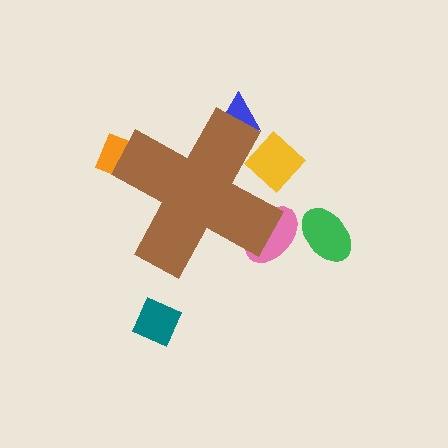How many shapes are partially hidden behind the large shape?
4 shapes are partially hidden.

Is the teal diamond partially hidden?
No, the teal diamond is fully visible.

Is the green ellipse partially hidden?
No, the green ellipse is fully visible.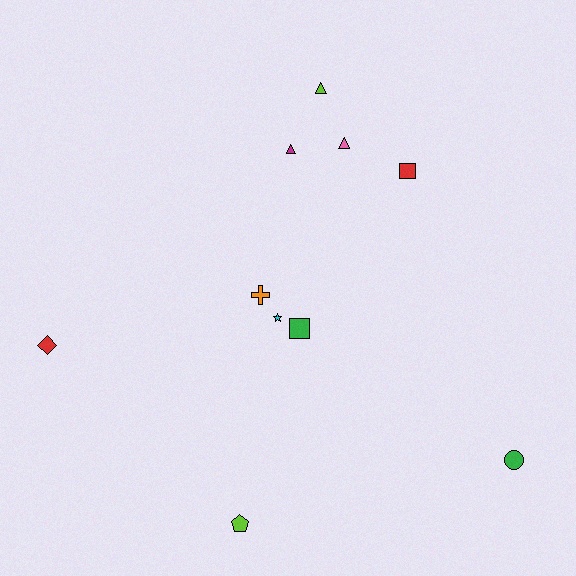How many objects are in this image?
There are 10 objects.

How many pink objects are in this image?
There is 1 pink object.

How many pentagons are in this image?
There is 1 pentagon.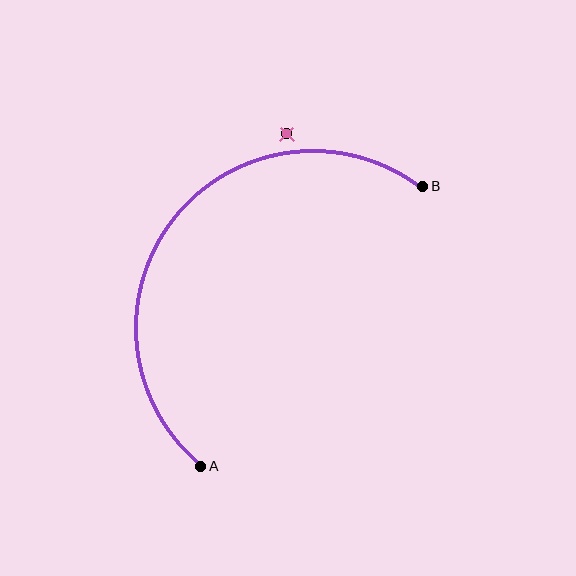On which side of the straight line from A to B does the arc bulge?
The arc bulges above and to the left of the straight line connecting A and B.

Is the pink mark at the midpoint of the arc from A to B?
No — the pink mark does not lie on the arc at all. It sits slightly outside the curve.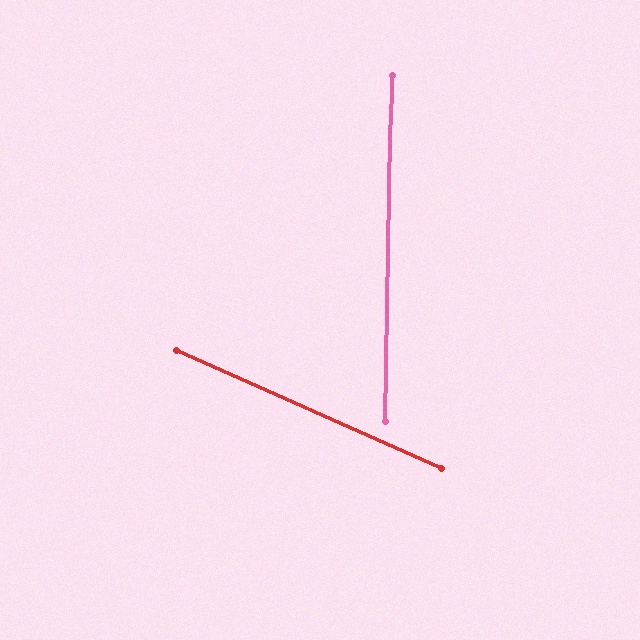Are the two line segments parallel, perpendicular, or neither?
Neither parallel nor perpendicular — they differ by about 67°.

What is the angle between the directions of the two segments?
Approximately 67 degrees.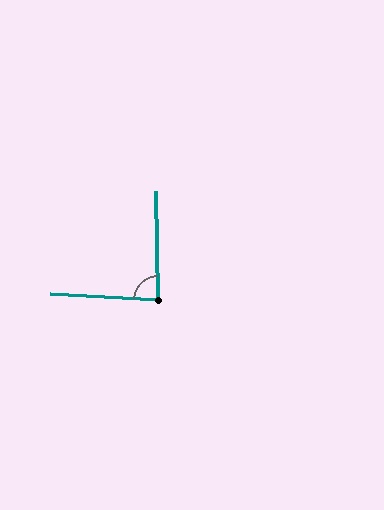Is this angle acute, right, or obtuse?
It is approximately a right angle.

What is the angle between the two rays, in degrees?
Approximately 86 degrees.